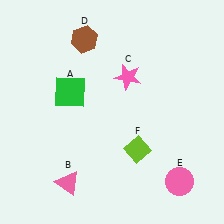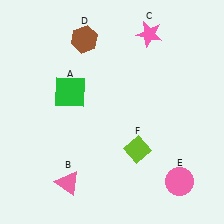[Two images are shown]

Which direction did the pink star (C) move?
The pink star (C) moved up.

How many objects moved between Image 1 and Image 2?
1 object moved between the two images.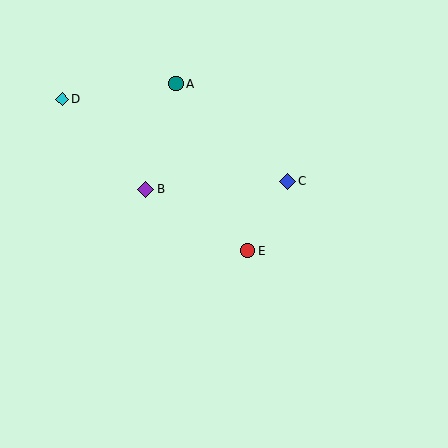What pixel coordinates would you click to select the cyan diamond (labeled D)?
Click at (62, 99) to select the cyan diamond D.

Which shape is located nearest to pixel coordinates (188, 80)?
The teal circle (labeled A) at (176, 84) is nearest to that location.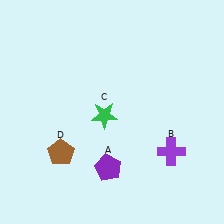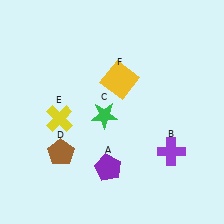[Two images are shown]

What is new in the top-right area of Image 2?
A yellow square (F) was added in the top-right area of Image 2.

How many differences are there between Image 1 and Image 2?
There are 2 differences between the two images.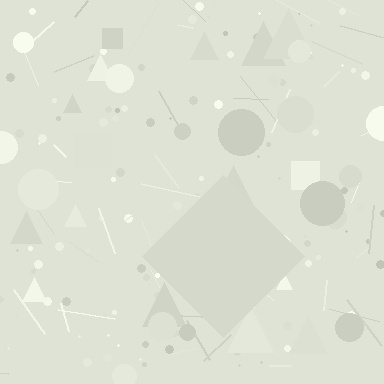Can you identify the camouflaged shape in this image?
The camouflaged shape is a diamond.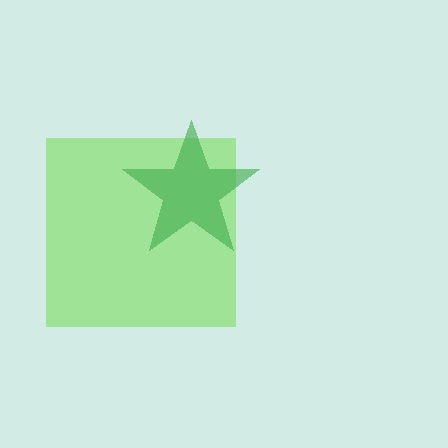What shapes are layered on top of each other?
The layered shapes are: a lime square, a green star.